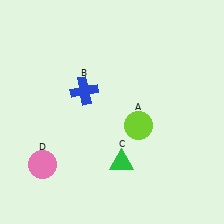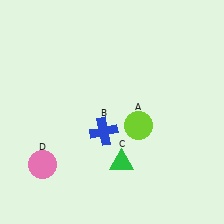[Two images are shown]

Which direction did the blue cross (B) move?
The blue cross (B) moved down.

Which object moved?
The blue cross (B) moved down.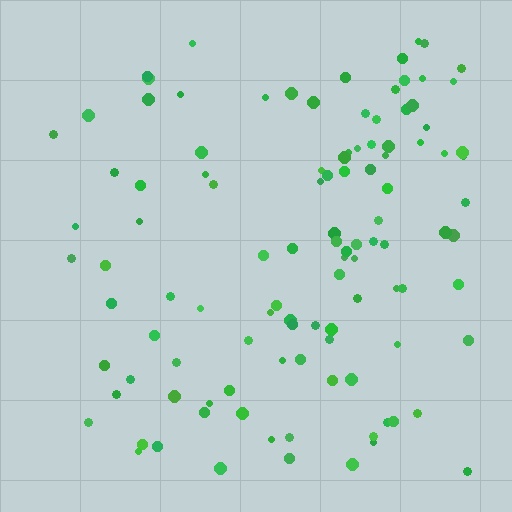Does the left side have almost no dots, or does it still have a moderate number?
Still a moderate number, just noticeably fewer than the right.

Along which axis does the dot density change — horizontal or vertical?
Horizontal.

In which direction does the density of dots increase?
From left to right, with the right side densest.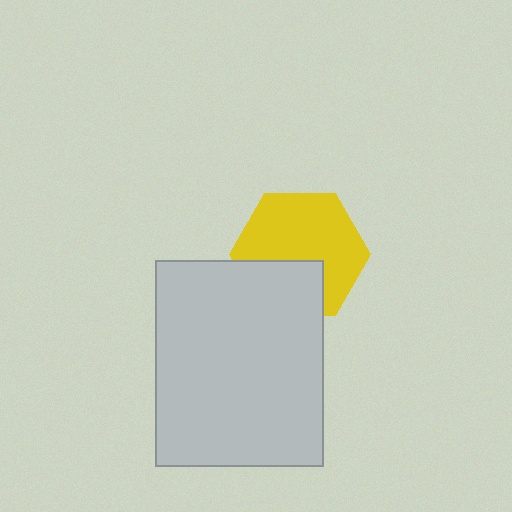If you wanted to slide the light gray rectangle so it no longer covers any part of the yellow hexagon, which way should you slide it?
Slide it down — that is the most direct way to separate the two shapes.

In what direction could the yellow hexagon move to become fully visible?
The yellow hexagon could move up. That would shift it out from behind the light gray rectangle entirely.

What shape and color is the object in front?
The object in front is a light gray rectangle.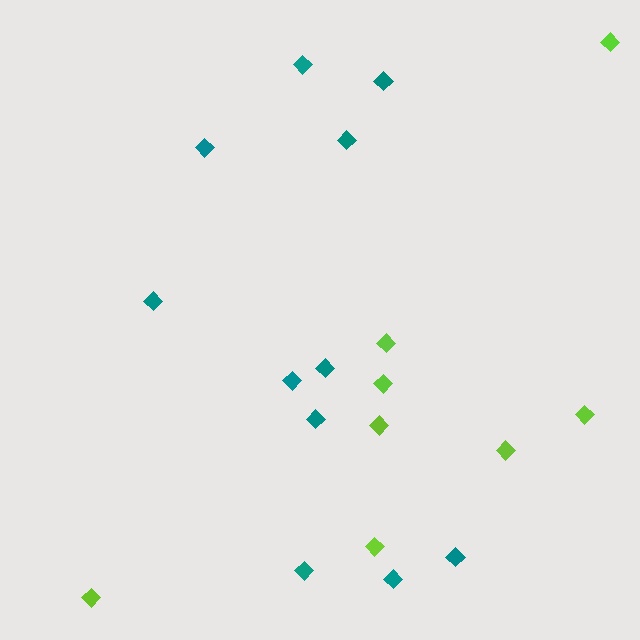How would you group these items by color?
There are 2 groups: one group of teal diamonds (11) and one group of lime diamonds (8).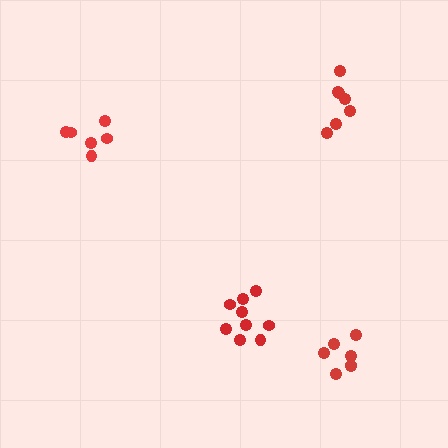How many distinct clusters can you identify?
There are 4 distinct clusters.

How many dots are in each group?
Group 1: 7 dots, Group 2: 9 dots, Group 3: 7 dots, Group 4: 6 dots (29 total).